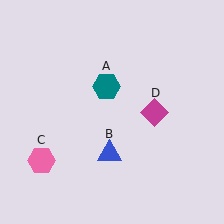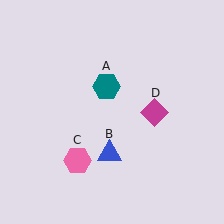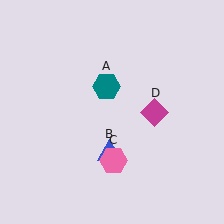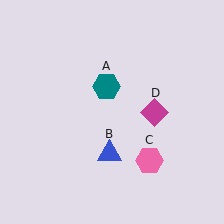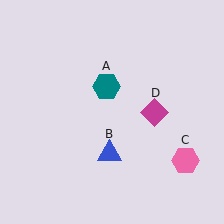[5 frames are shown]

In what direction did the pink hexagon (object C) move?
The pink hexagon (object C) moved right.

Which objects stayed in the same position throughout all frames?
Teal hexagon (object A) and blue triangle (object B) and magenta diamond (object D) remained stationary.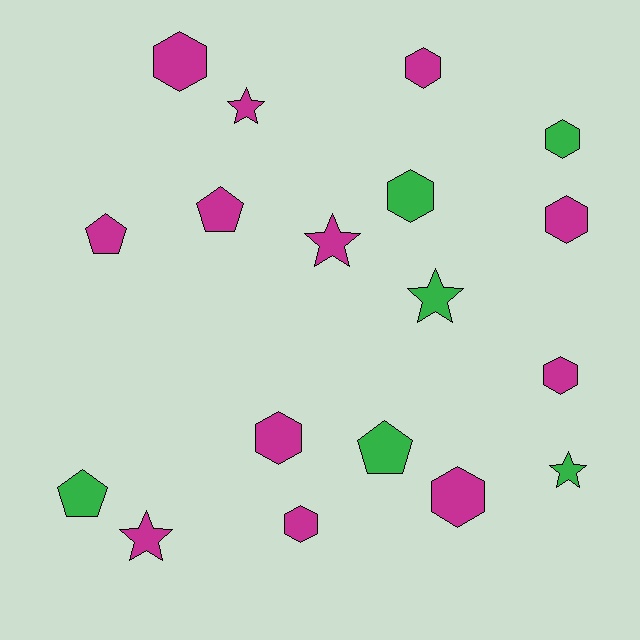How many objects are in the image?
There are 18 objects.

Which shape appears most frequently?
Hexagon, with 9 objects.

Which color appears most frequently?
Magenta, with 12 objects.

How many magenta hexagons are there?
There are 7 magenta hexagons.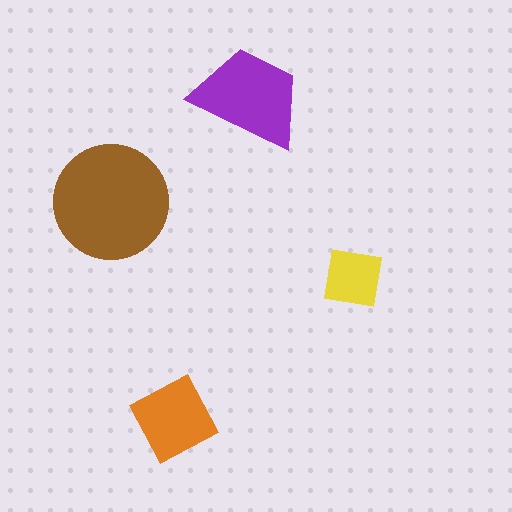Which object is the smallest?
The yellow square.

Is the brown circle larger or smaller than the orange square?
Larger.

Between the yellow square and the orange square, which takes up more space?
The orange square.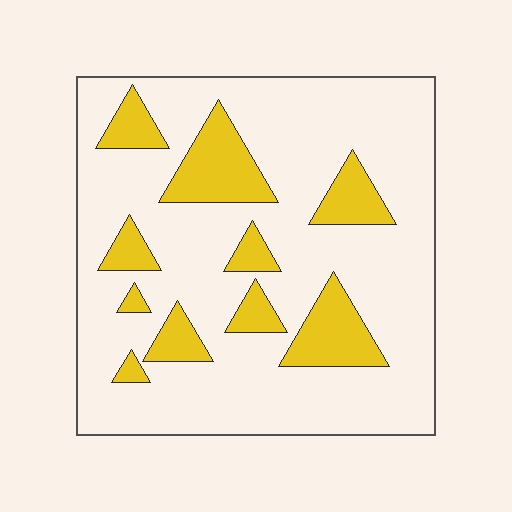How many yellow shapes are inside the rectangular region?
10.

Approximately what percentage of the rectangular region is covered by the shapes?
Approximately 20%.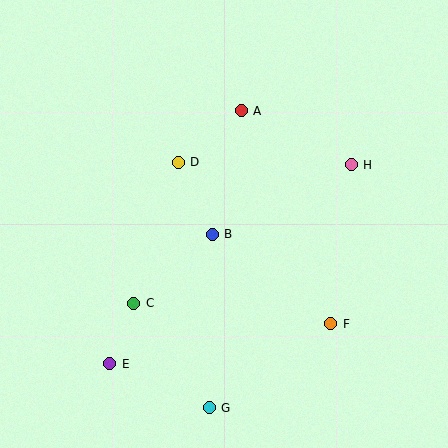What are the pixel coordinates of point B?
Point B is at (212, 234).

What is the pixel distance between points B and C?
The distance between B and C is 104 pixels.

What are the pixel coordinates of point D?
Point D is at (178, 162).